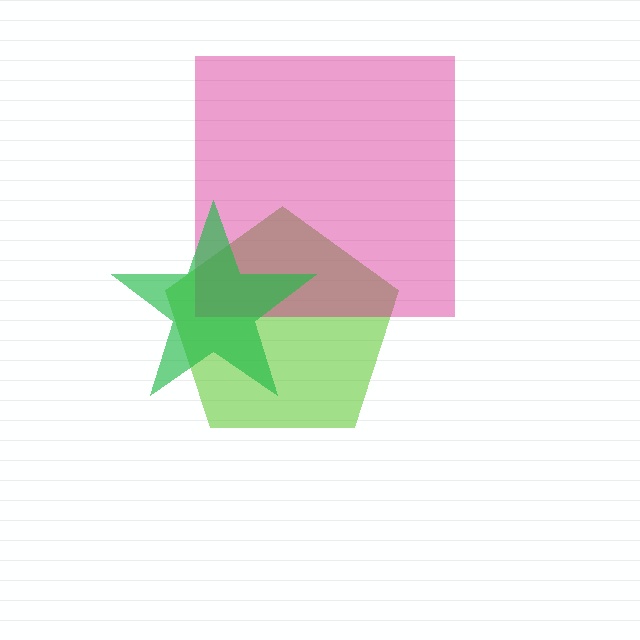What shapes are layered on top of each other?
The layered shapes are: a lime pentagon, a magenta square, a green star.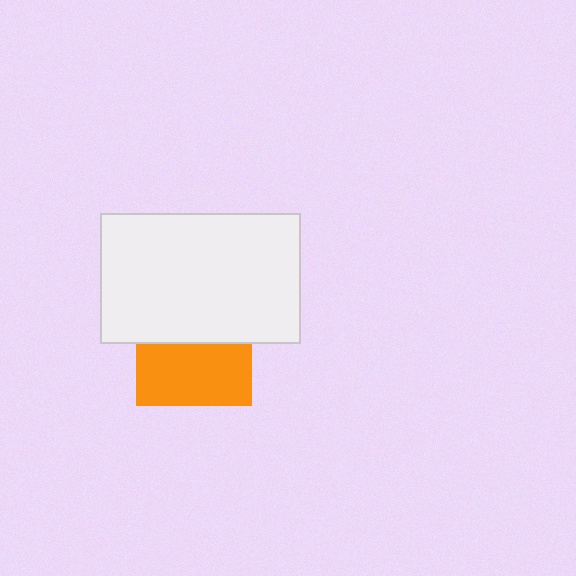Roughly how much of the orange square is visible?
About half of it is visible (roughly 54%).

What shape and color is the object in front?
The object in front is a white rectangle.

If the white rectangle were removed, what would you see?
You would see the complete orange square.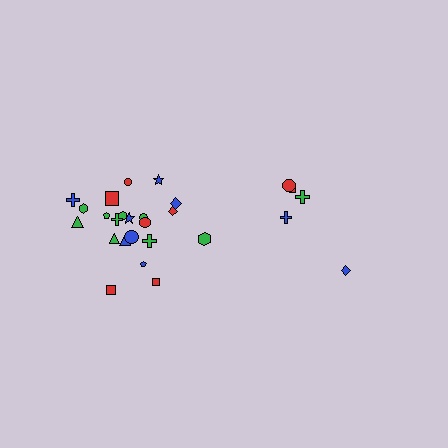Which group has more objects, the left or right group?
The left group.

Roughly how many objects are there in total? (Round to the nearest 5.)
Roughly 25 objects in total.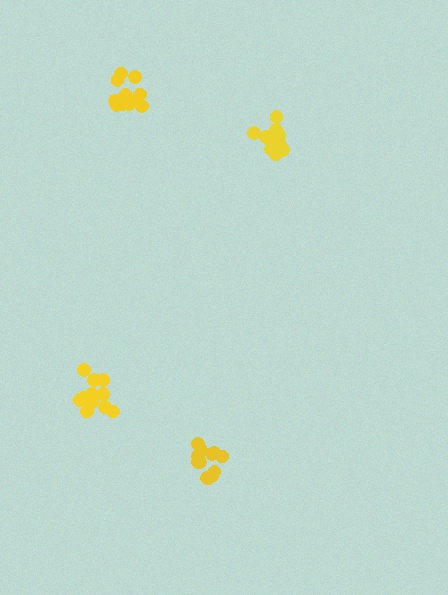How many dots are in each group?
Group 1: 12 dots, Group 2: 14 dots, Group 3: 12 dots, Group 4: 12 dots (50 total).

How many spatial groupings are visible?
There are 4 spatial groupings.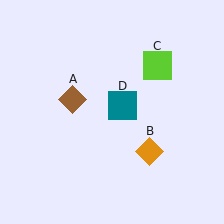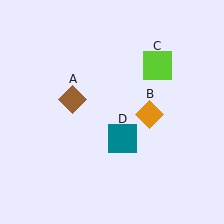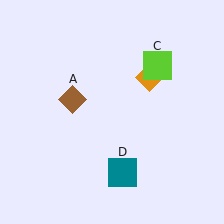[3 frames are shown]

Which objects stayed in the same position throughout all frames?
Brown diamond (object A) and lime square (object C) remained stationary.